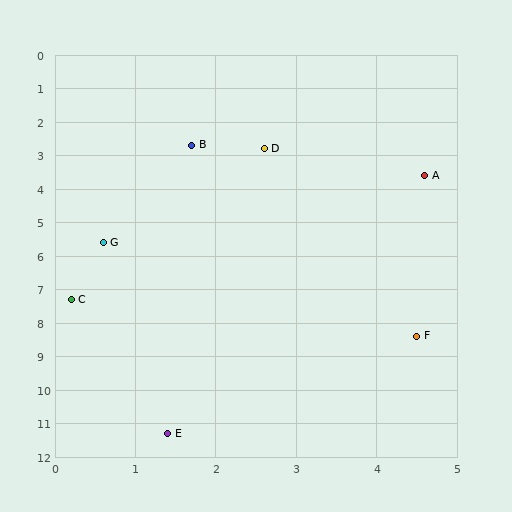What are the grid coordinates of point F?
Point F is at approximately (4.5, 8.4).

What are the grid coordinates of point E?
Point E is at approximately (1.4, 11.3).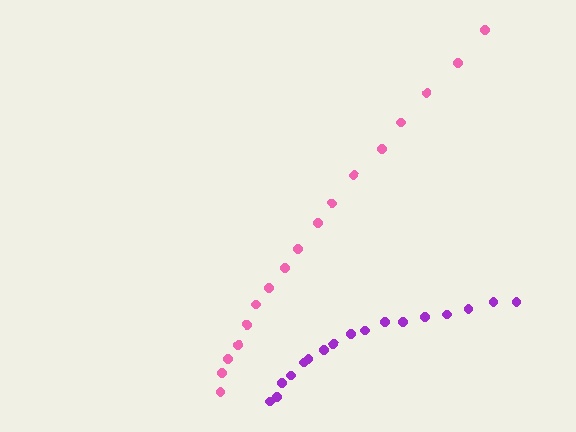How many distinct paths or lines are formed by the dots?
There are 2 distinct paths.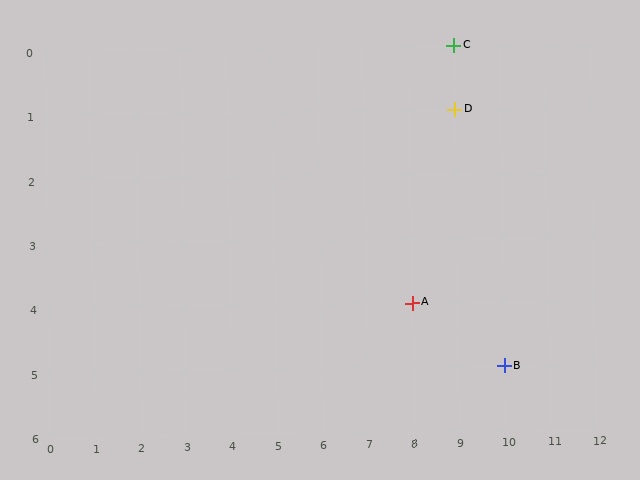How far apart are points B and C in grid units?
Points B and C are 1 column and 5 rows apart (about 5.1 grid units diagonally).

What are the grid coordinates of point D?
Point D is at grid coordinates (9, 1).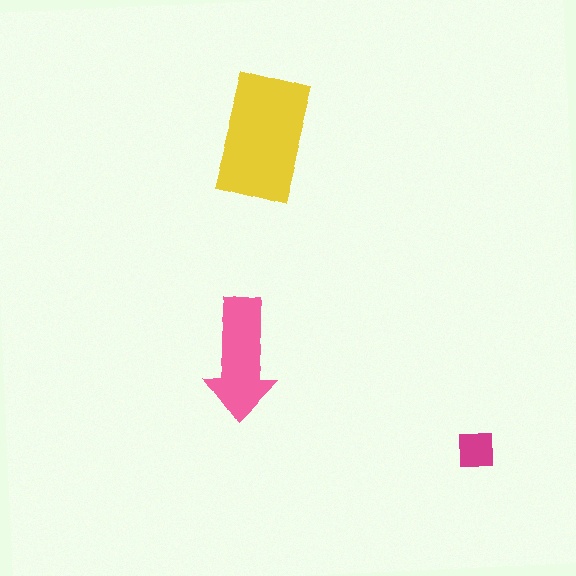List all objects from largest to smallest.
The yellow rectangle, the pink arrow, the magenta square.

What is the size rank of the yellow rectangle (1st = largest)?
1st.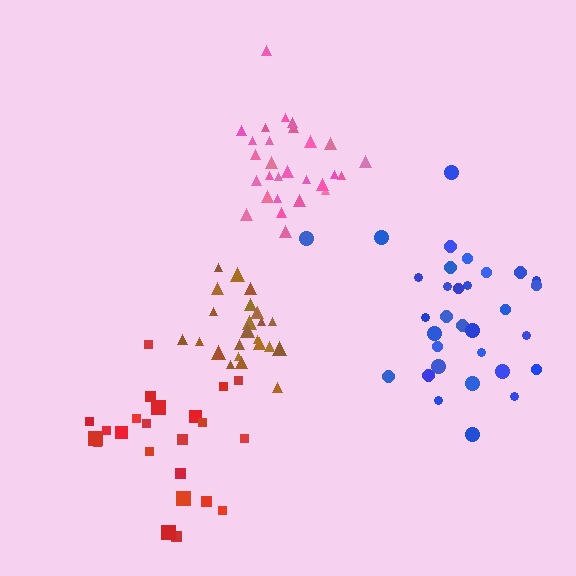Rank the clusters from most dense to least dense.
brown, pink, blue, red.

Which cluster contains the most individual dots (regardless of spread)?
Blue (33).